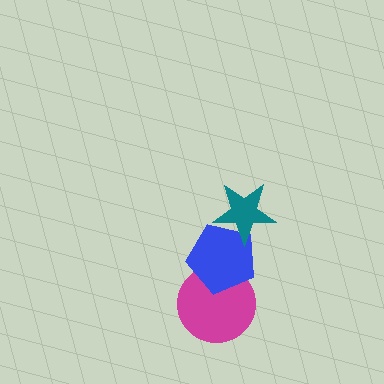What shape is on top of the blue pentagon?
The teal star is on top of the blue pentagon.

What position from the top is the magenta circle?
The magenta circle is 3rd from the top.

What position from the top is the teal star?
The teal star is 1st from the top.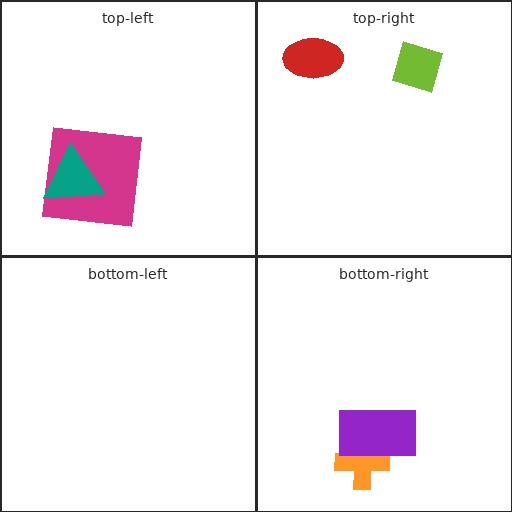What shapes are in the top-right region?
The lime diamond, the red ellipse.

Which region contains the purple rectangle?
The bottom-right region.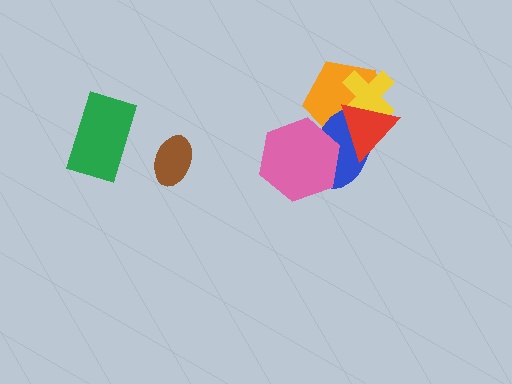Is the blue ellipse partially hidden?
Yes, it is partially covered by another shape.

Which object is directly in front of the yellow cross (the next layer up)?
The blue ellipse is directly in front of the yellow cross.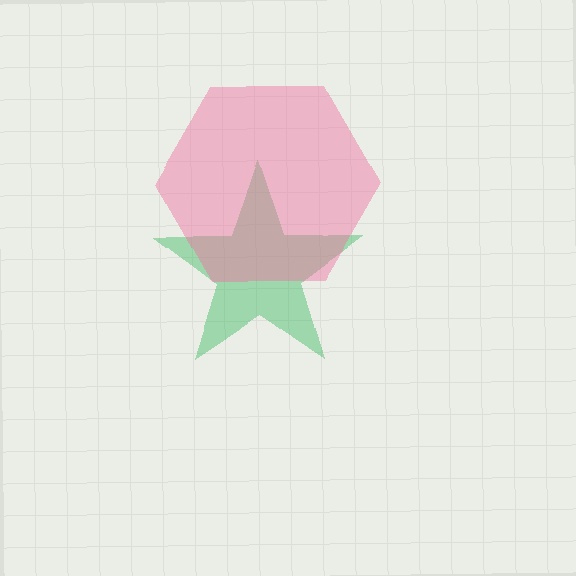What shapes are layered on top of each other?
The layered shapes are: a green star, a pink hexagon.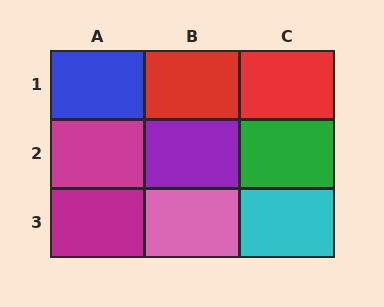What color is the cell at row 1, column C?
Red.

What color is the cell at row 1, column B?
Red.